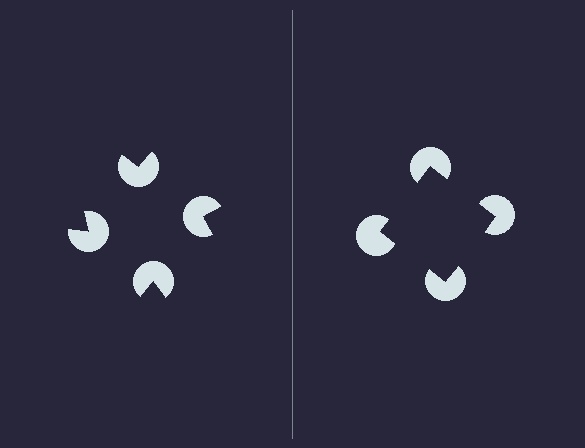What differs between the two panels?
The pac-man discs are positioned identically on both sides; only the wedge orientations differ. On the right they align to a square; on the left they are misaligned.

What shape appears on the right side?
An illusory square.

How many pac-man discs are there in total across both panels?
8 — 4 on each side.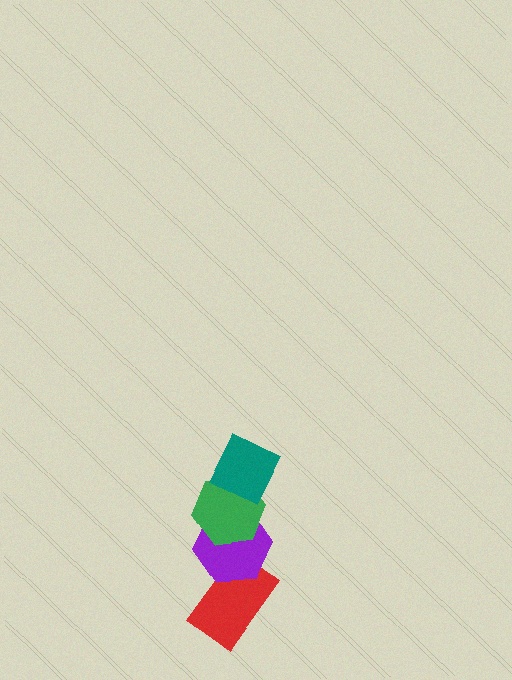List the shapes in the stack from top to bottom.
From top to bottom: the teal diamond, the green hexagon, the purple hexagon, the red rectangle.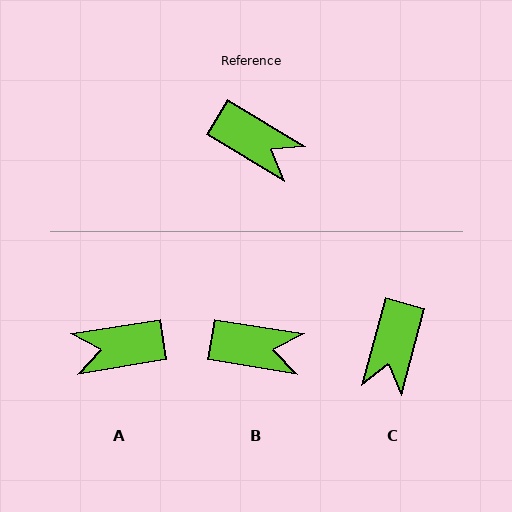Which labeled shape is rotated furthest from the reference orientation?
A, about 140 degrees away.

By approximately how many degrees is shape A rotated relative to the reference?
Approximately 140 degrees clockwise.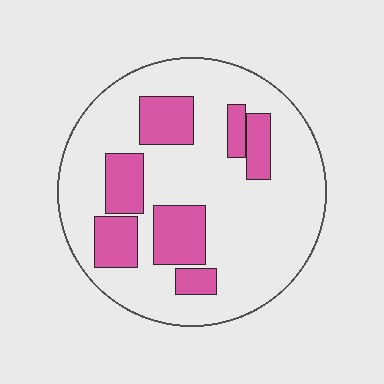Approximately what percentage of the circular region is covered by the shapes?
Approximately 25%.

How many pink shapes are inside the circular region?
7.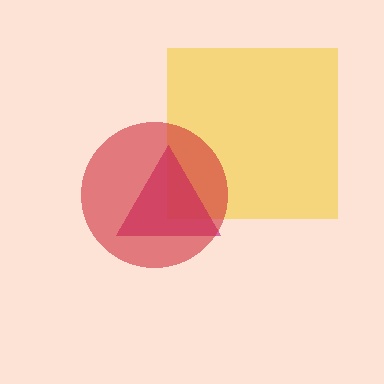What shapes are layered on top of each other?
The layered shapes are: a yellow square, a magenta triangle, a red circle.